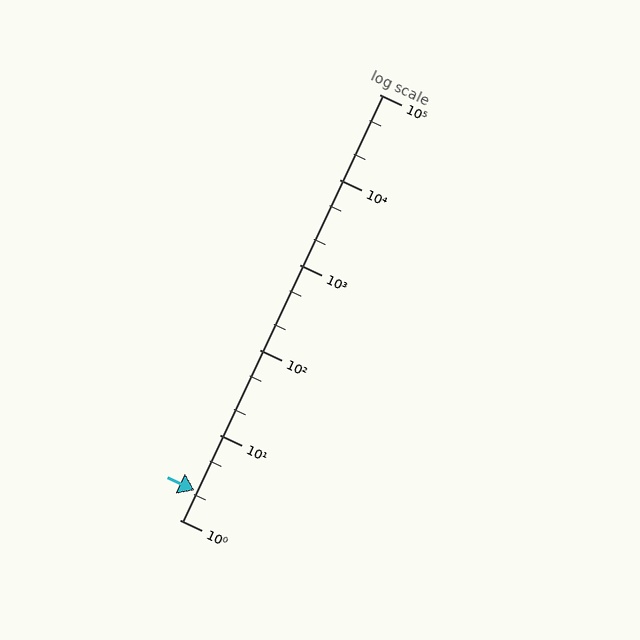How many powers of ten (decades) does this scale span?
The scale spans 5 decades, from 1 to 100000.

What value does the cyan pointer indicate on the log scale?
The pointer indicates approximately 2.2.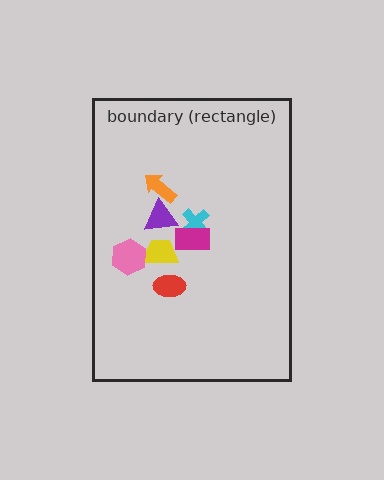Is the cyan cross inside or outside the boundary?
Inside.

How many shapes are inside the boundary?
7 inside, 0 outside.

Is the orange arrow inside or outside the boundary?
Inside.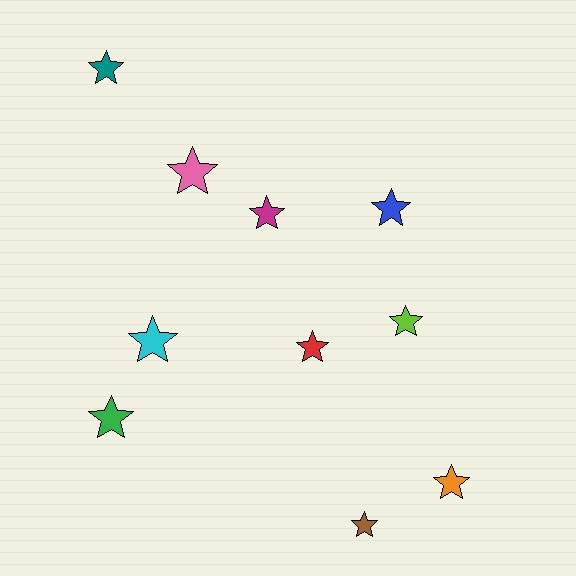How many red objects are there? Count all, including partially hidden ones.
There is 1 red object.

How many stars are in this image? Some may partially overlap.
There are 10 stars.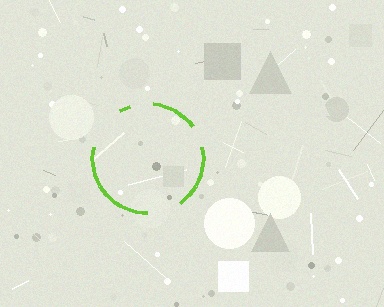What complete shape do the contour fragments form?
The contour fragments form a circle.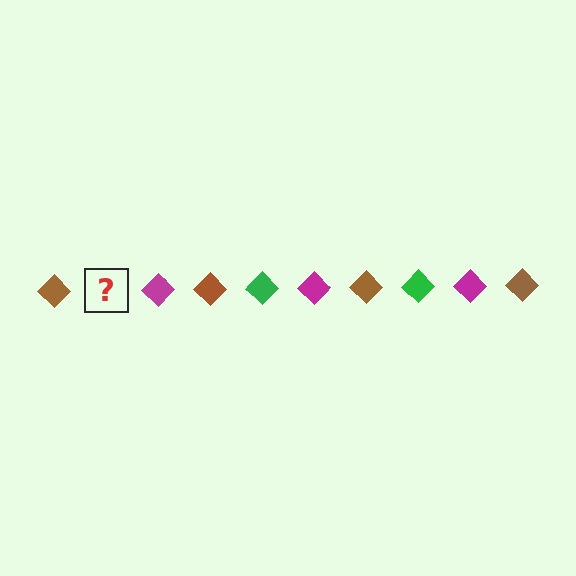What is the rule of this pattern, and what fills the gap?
The rule is that the pattern cycles through brown, green, magenta diamonds. The gap should be filled with a green diamond.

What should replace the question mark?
The question mark should be replaced with a green diamond.